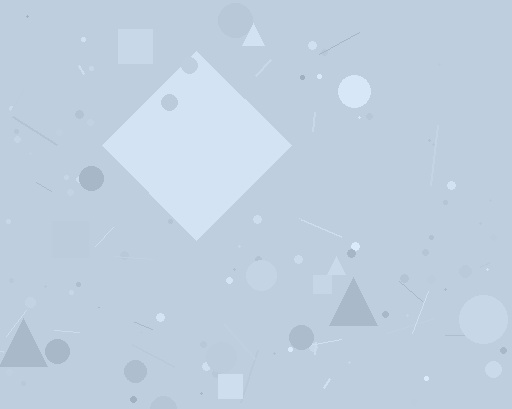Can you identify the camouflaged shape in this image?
The camouflaged shape is a diamond.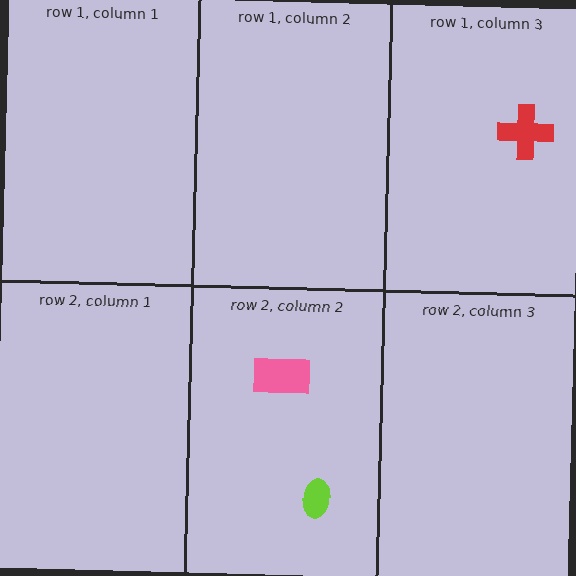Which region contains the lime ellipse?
The row 2, column 2 region.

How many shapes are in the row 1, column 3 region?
1.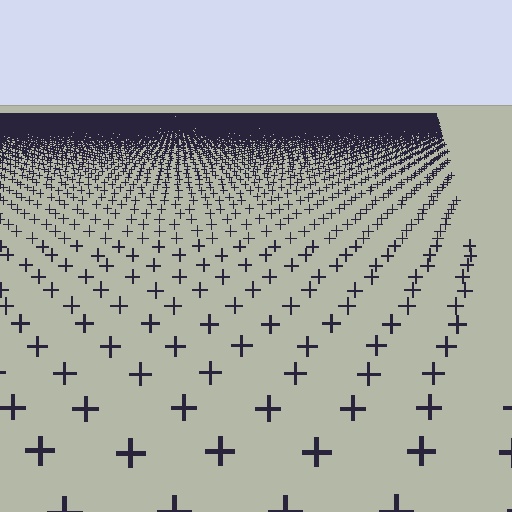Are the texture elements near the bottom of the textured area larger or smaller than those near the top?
Larger. Near the bottom, elements are closer to the viewer and appear at a bigger on-screen size.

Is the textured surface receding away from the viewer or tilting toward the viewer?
The surface is receding away from the viewer. Texture elements get smaller and denser toward the top.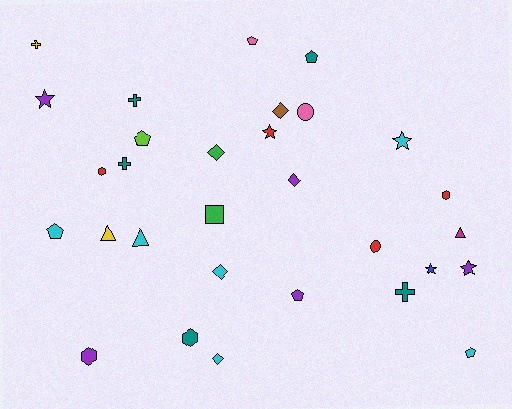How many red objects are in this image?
There are 4 red objects.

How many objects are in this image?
There are 30 objects.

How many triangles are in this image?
There are 3 triangles.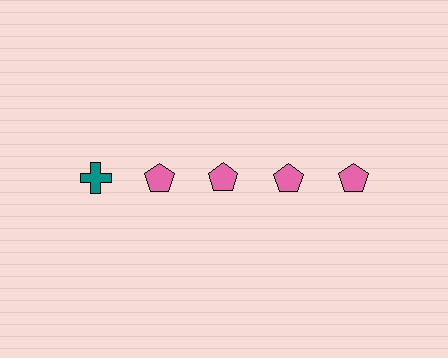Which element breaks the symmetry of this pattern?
The teal cross in the top row, leftmost column breaks the symmetry. All other shapes are pink pentagons.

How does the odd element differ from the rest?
It differs in both color (teal instead of pink) and shape (cross instead of pentagon).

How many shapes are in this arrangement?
There are 5 shapes arranged in a grid pattern.